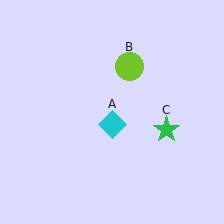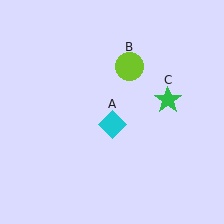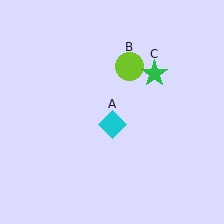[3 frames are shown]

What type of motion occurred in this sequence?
The green star (object C) rotated counterclockwise around the center of the scene.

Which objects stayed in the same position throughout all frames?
Cyan diamond (object A) and lime circle (object B) remained stationary.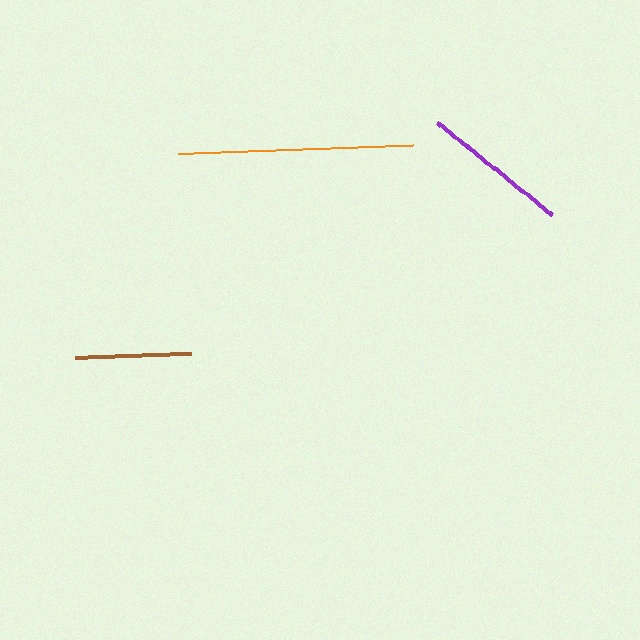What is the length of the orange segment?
The orange segment is approximately 235 pixels long.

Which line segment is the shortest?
The brown line is the shortest at approximately 116 pixels.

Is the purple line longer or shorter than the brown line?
The purple line is longer than the brown line.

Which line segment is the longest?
The orange line is the longest at approximately 235 pixels.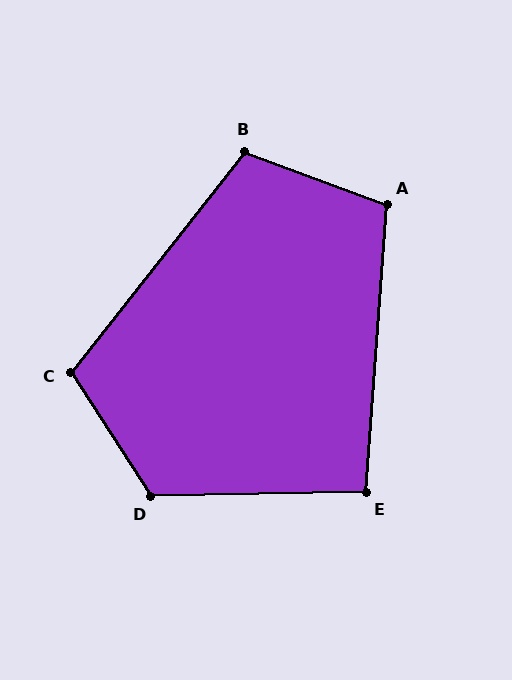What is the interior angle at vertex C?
Approximately 109 degrees (obtuse).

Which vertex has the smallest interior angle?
E, at approximately 95 degrees.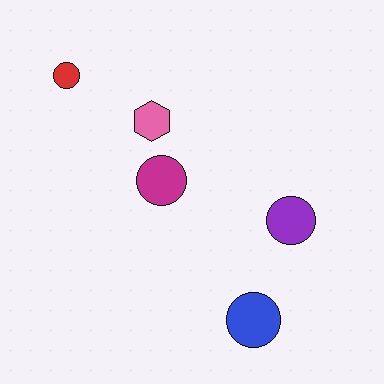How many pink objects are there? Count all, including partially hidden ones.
There is 1 pink object.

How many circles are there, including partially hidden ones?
There are 4 circles.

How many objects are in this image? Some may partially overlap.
There are 5 objects.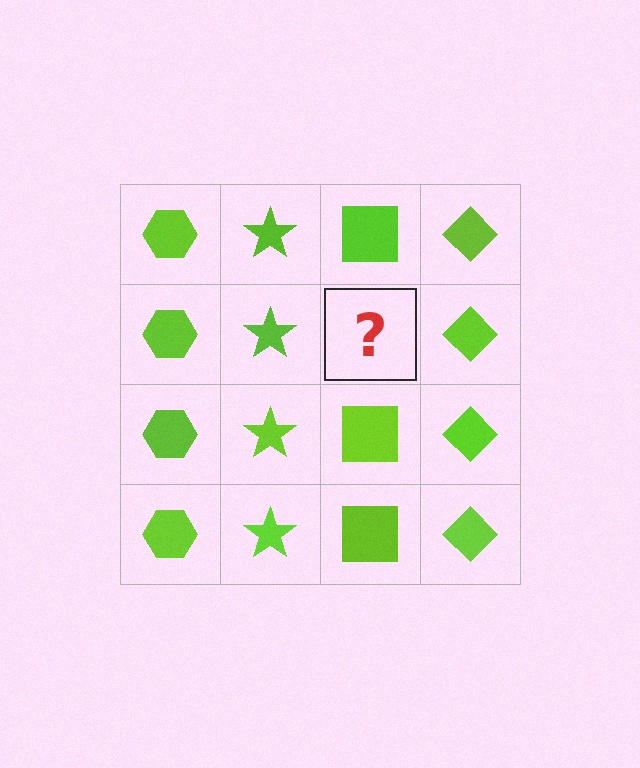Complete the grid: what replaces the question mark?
The question mark should be replaced with a lime square.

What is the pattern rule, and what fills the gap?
The rule is that each column has a consistent shape. The gap should be filled with a lime square.